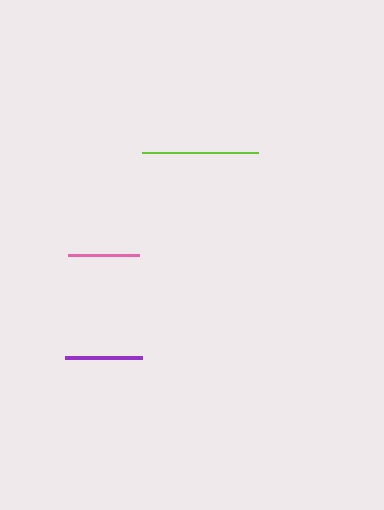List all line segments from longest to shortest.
From longest to shortest: lime, purple, pink.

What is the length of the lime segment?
The lime segment is approximately 117 pixels long.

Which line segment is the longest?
The lime line is the longest at approximately 117 pixels.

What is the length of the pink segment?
The pink segment is approximately 71 pixels long.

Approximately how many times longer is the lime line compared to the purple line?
The lime line is approximately 1.5 times the length of the purple line.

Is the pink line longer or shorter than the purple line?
The purple line is longer than the pink line.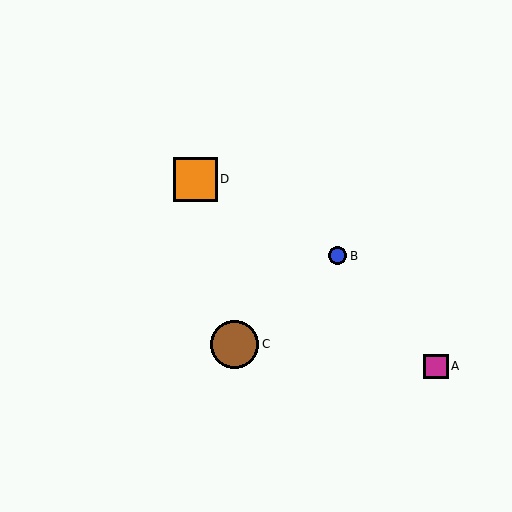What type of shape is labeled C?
Shape C is a brown circle.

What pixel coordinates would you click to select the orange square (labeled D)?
Click at (195, 179) to select the orange square D.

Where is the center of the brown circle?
The center of the brown circle is at (235, 344).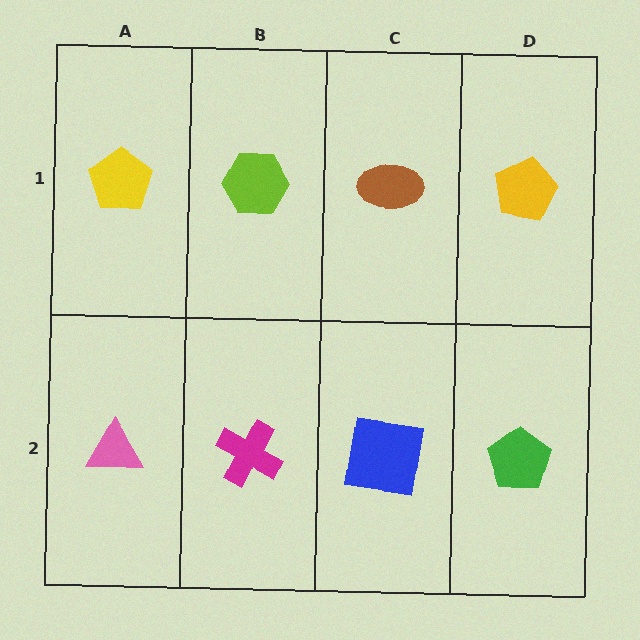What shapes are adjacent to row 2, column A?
A yellow pentagon (row 1, column A), a magenta cross (row 2, column B).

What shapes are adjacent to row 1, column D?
A green pentagon (row 2, column D), a brown ellipse (row 1, column C).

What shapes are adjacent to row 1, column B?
A magenta cross (row 2, column B), a yellow pentagon (row 1, column A), a brown ellipse (row 1, column C).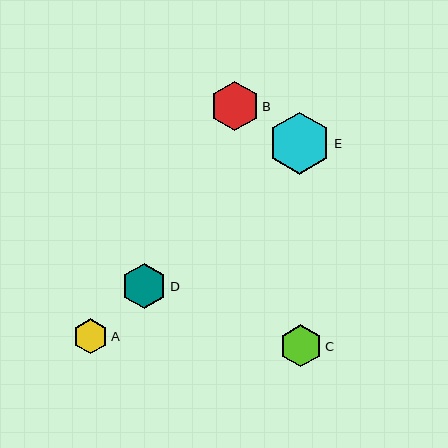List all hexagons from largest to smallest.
From largest to smallest: E, B, D, C, A.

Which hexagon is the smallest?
Hexagon A is the smallest with a size of approximately 35 pixels.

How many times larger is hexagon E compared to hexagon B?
Hexagon E is approximately 1.3 times the size of hexagon B.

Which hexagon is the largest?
Hexagon E is the largest with a size of approximately 62 pixels.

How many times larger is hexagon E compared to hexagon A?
Hexagon E is approximately 1.8 times the size of hexagon A.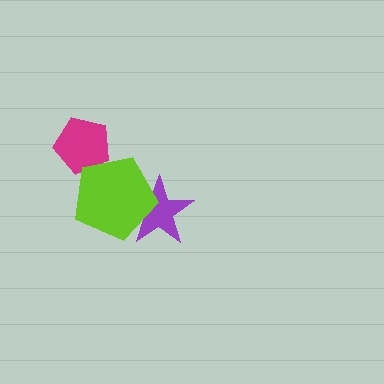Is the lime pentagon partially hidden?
No, no other shape covers it.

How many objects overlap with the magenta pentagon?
1 object overlaps with the magenta pentagon.